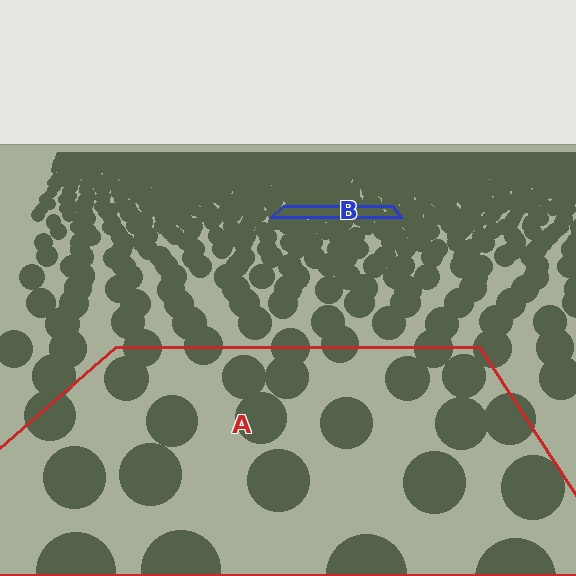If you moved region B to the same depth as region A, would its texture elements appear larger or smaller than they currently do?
They would appear larger. At a closer depth, the same texture elements are projected at a bigger on-screen size.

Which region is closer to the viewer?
Region A is closer. The texture elements there are larger and more spread out.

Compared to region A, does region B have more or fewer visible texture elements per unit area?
Region B has more texture elements per unit area — they are packed more densely because it is farther away.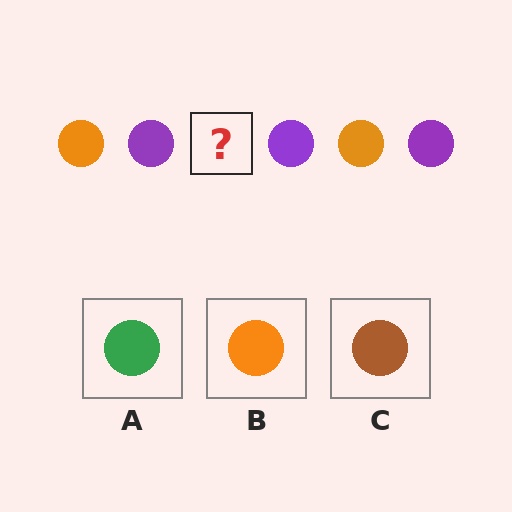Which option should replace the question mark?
Option B.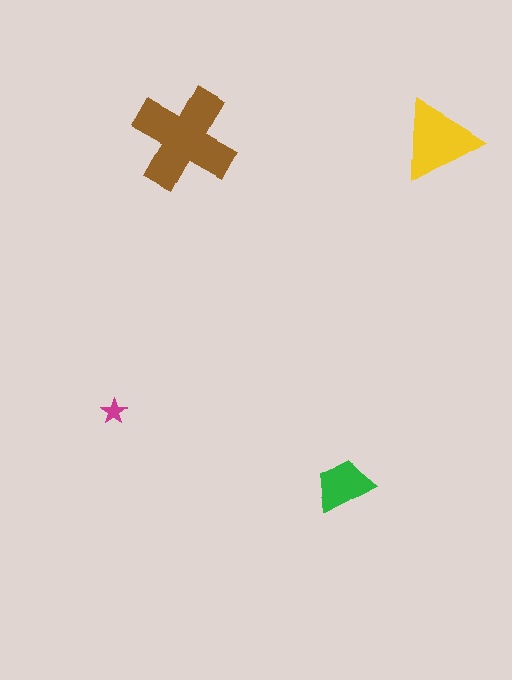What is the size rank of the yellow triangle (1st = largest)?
2nd.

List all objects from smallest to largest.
The magenta star, the green trapezoid, the yellow triangle, the brown cross.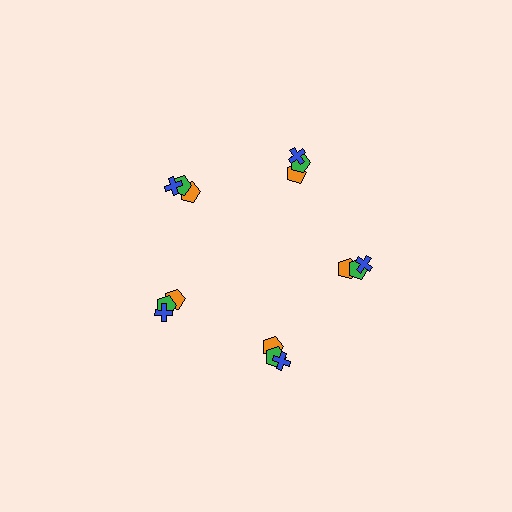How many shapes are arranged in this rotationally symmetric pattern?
There are 15 shapes, arranged in 5 groups of 3.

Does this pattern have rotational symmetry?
Yes, this pattern has 5-fold rotational symmetry. It looks the same after rotating 72 degrees around the center.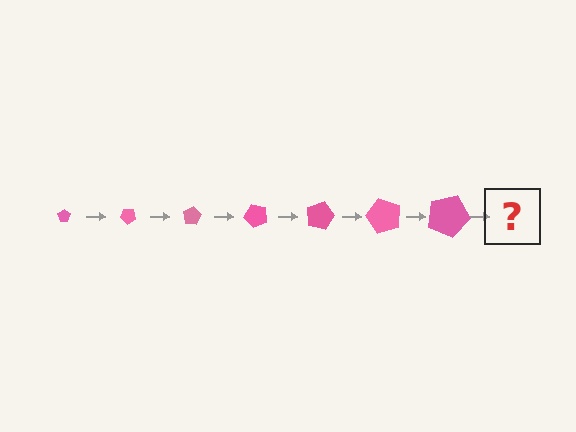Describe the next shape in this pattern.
It should be a pentagon, larger than the previous one and rotated 280 degrees from the start.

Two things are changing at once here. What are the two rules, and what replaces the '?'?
The two rules are that the pentagon grows larger each step and it rotates 40 degrees each step. The '?' should be a pentagon, larger than the previous one and rotated 280 degrees from the start.